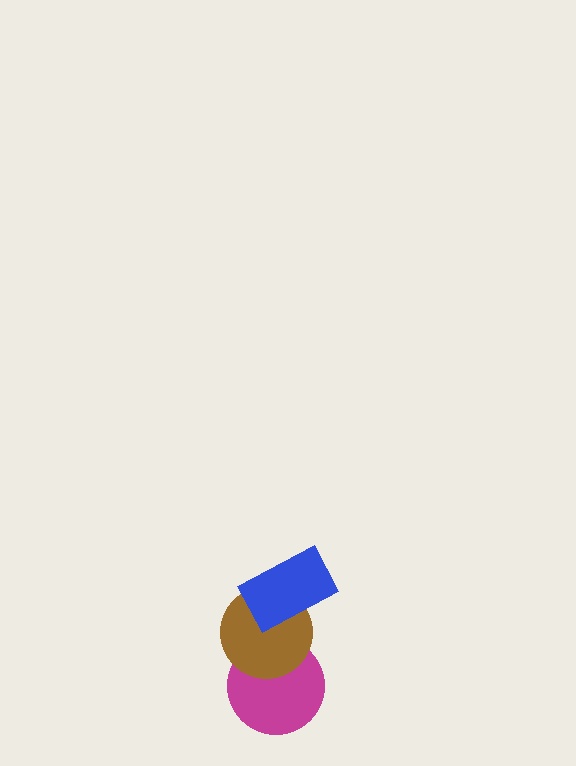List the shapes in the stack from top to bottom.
From top to bottom: the blue rectangle, the brown circle, the magenta circle.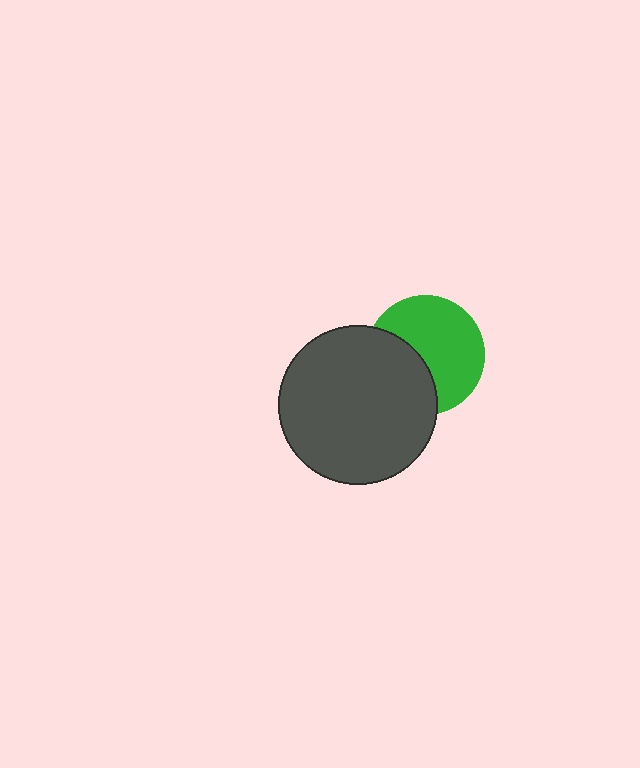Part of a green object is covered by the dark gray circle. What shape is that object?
It is a circle.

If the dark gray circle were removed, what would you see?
You would see the complete green circle.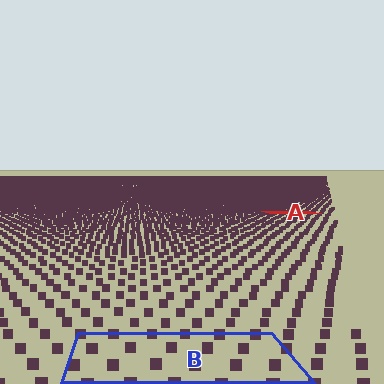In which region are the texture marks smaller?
The texture marks are smaller in region A, because it is farther away.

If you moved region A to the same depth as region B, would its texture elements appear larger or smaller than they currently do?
They would appear larger. At a closer depth, the same texture elements are projected at a bigger on-screen size.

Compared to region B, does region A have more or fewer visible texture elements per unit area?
Region A has more texture elements per unit area — they are packed more densely because it is farther away.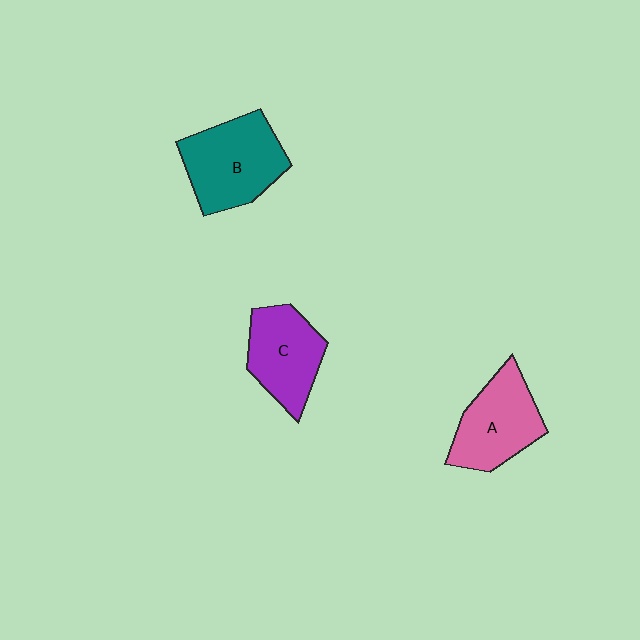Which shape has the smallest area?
Shape C (purple).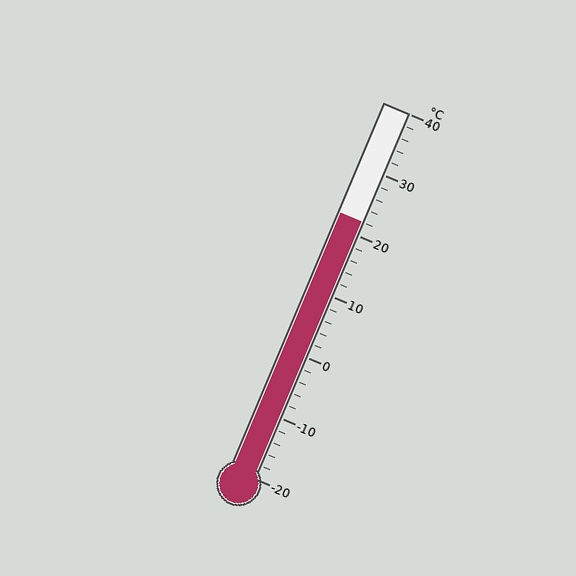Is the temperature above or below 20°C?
The temperature is above 20°C.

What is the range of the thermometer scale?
The thermometer scale ranges from -20°C to 40°C.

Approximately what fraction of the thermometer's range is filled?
The thermometer is filled to approximately 70% of its range.